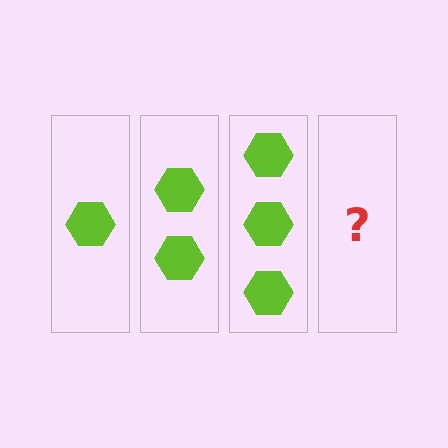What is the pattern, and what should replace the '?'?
The pattern is that each step adds one more hexagon. The '?' should be 4 hexagons.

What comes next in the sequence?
The next element should be 4 hexagons.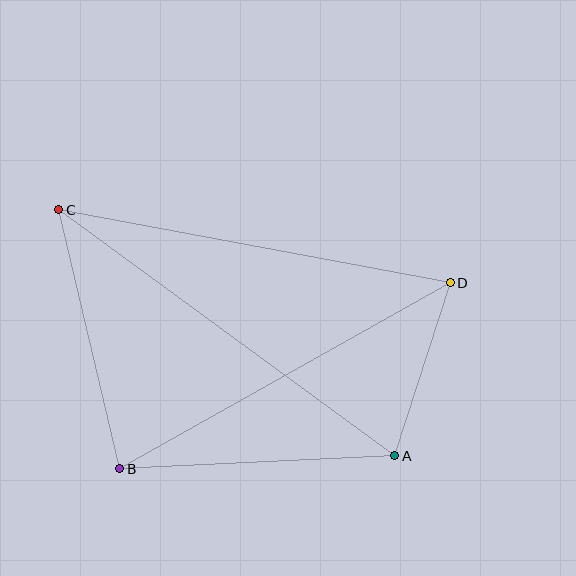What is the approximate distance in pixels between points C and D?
The distance between C and D is approximately 398 pixels.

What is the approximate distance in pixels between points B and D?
The distance between B and D is approximately 379 pixels.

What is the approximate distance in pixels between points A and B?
The distance between A and B is approximately 275 pixels.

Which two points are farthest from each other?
Points A and C are farthest from each other.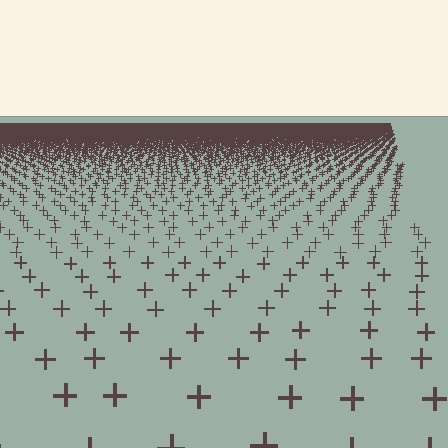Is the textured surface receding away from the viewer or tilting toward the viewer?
The surface is receding away from the viewer. Texture elements get smaller and denser toward the top.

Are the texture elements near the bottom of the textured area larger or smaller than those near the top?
Larger. Near the bottom, elements are closer to the viewer and appear at a bigger on-screen size.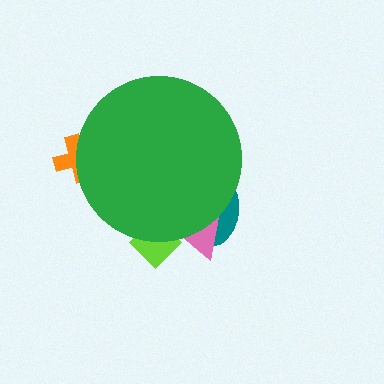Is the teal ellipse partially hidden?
Yes, the teal ellipse is partially hidden behind the green circle.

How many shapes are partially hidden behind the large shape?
4 shapes are partially hidden.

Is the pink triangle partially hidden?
Yes, the pink triangle is partially hidden behind the green circle.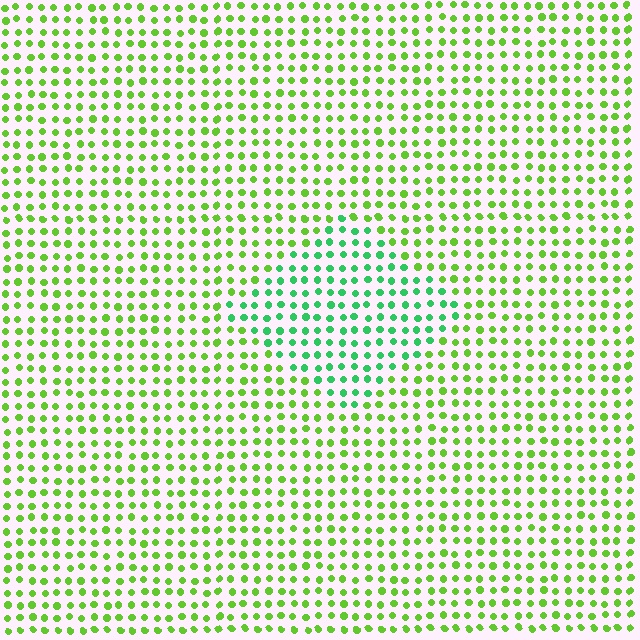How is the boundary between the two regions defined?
The boundary is defined purely by a slight shift in hue (about 40 degrees). Spacing, size, and orientation are identical on both sides.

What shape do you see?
I see a diamond.